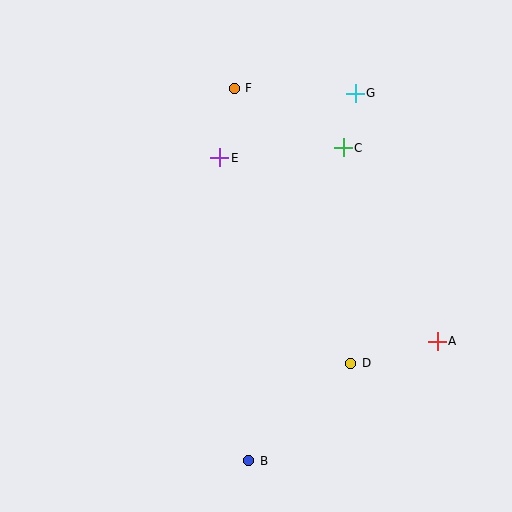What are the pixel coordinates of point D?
Point D is at (351, 363).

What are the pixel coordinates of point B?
Point B is at (249, 461).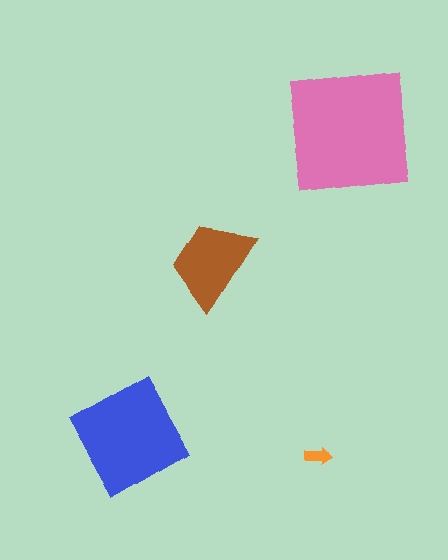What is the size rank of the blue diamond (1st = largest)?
2nd.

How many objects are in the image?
There are 4 objects in the image.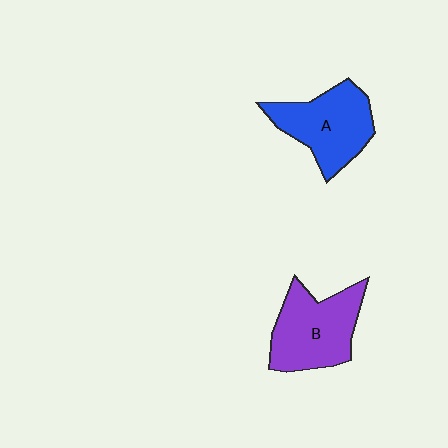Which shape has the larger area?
Shape B (purple).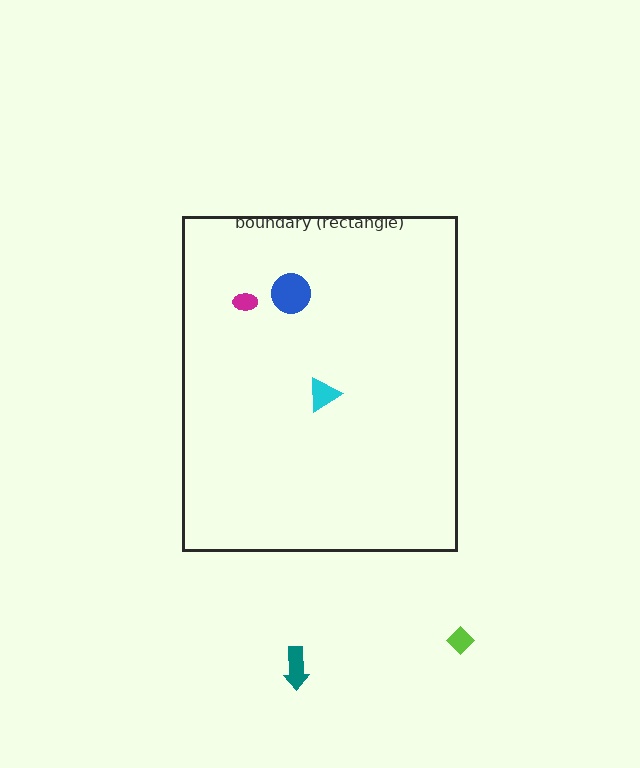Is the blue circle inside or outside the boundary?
Inside.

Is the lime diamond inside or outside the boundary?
Outside.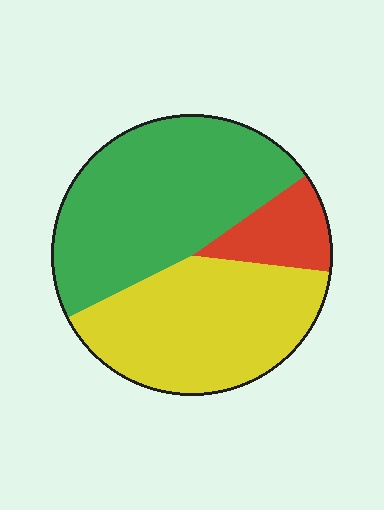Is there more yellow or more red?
Yellow.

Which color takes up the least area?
Red, at roughly 10%.